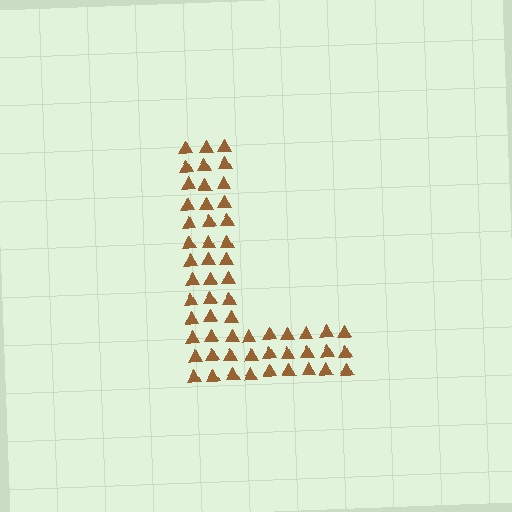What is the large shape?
The large shape is the letter L.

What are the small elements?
The small elements are triangles.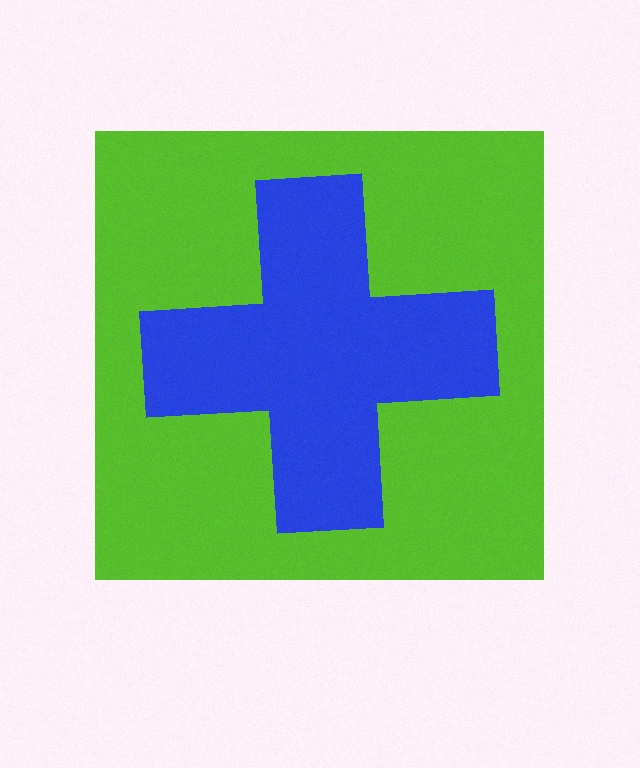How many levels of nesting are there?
2.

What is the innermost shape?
The blue cross.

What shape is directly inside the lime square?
The blue cross.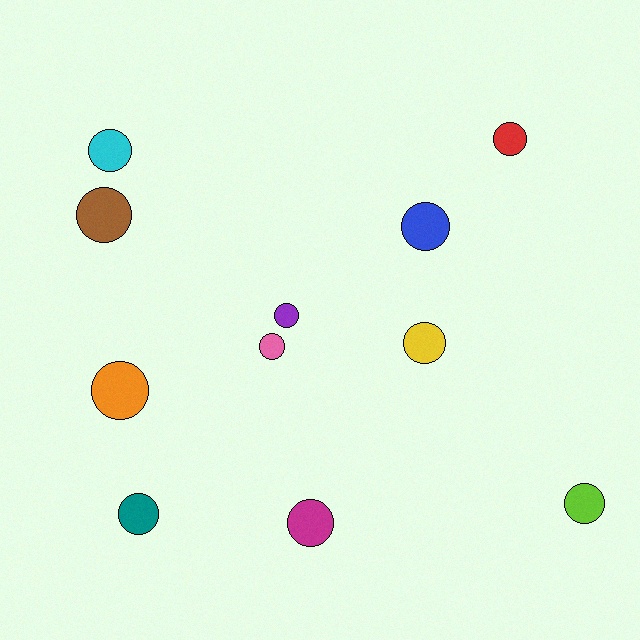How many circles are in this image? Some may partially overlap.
There are 11 circles.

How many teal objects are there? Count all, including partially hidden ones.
There is 1 teal object.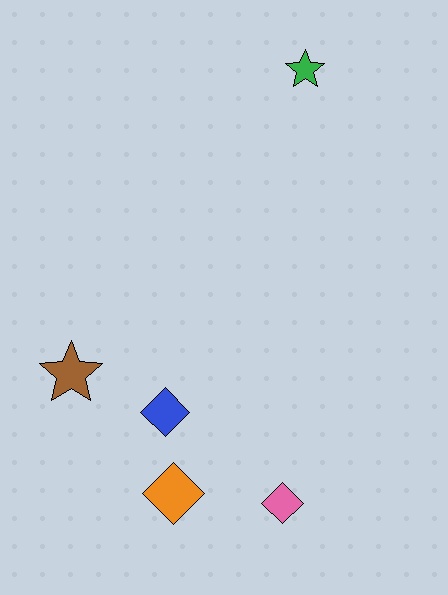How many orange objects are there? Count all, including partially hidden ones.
There is 1 orange object.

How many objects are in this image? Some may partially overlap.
There are 5 objects.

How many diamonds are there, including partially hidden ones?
There are 3 diamonds.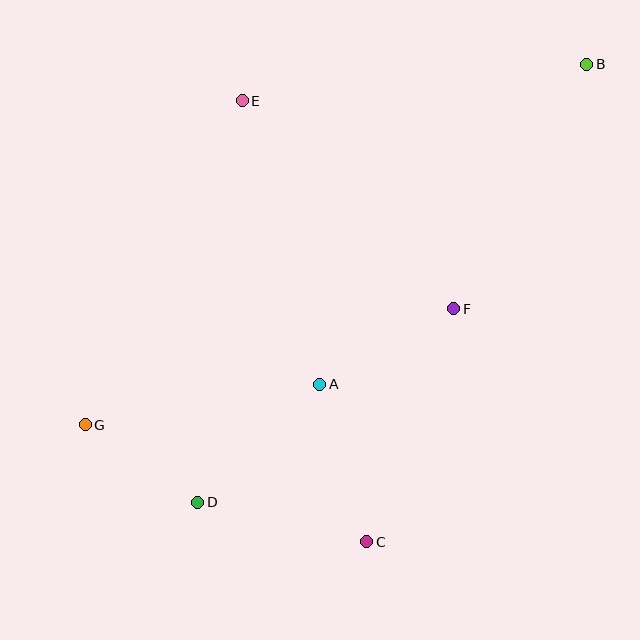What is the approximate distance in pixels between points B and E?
The distance between B and E is approximately 346 pixels.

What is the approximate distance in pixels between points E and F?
The distance between E and F is approximately 297 pixels.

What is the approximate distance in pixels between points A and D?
The distance between A and D is approximately 169 pixels.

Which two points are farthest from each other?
Points B and G are farthest from each other.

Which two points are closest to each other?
Points D and G are closest to each other.